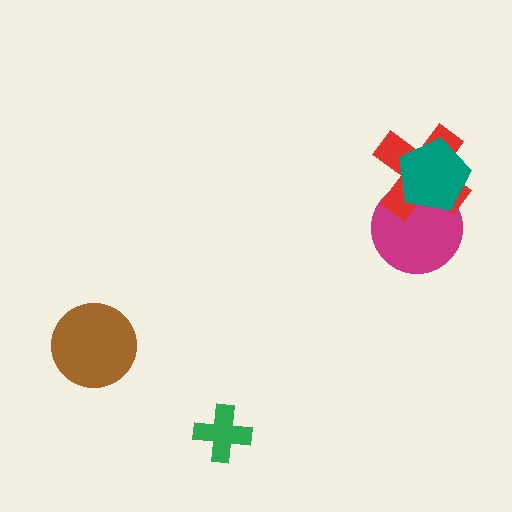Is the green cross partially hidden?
No, no other shape covers it.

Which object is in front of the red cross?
The teal pentagon is in front of the red cross.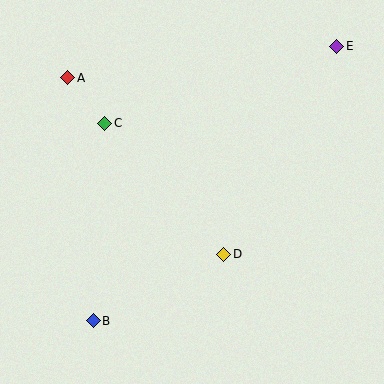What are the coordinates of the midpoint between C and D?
The midpoint between C and D is at (164, 189).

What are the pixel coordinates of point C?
Point C is at (105, 123).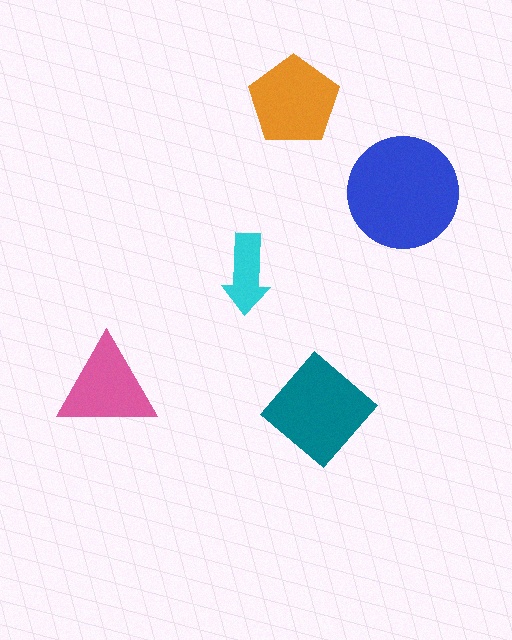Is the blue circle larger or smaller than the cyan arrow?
Larger.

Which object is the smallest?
The cyan arrow.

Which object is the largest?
The blue circle.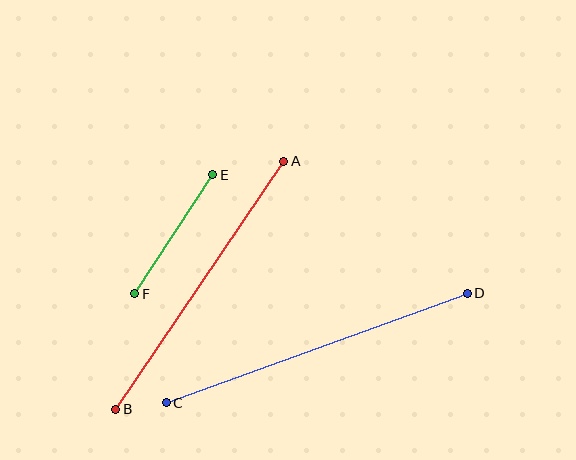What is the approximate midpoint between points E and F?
The midpoint is at approximately (174, 234) pixels.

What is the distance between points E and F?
The distance is approximately 142 pixels.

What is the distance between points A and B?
The distance is approximately 299 pixels.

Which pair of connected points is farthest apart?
Points C and D are farthest apart.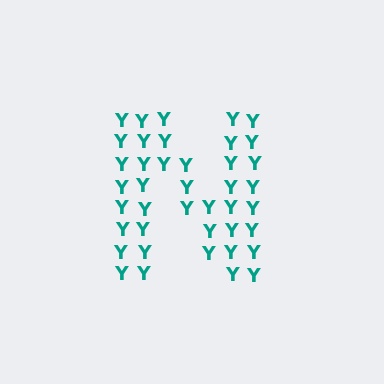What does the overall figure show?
The overall figure shows the letter N.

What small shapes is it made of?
It is made of small letter Y's.